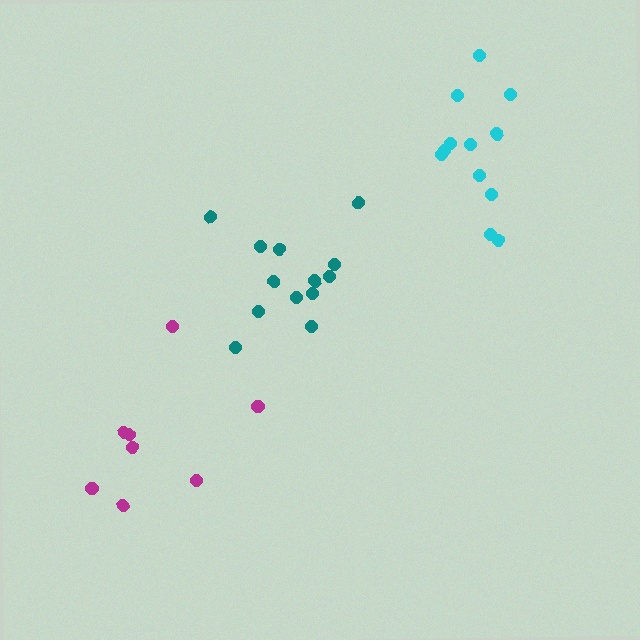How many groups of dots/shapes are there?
There are 3 groups.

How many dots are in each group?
Group 1: 13 dots, Group 2: 8 dots, Group 3: 12 dots (33 total).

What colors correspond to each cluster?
The clusters are colored: teal, magenta, cyan.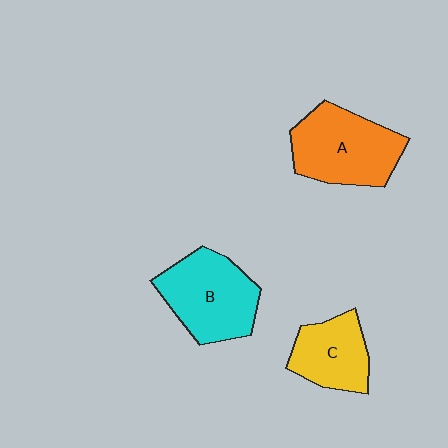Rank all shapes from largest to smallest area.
From largest to smallest: A (orange), B (cyan), C (yellow).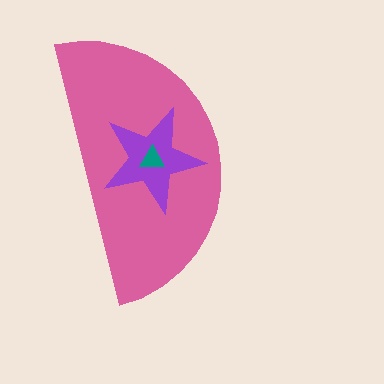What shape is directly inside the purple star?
The teal triangle.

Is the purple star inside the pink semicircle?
Yes.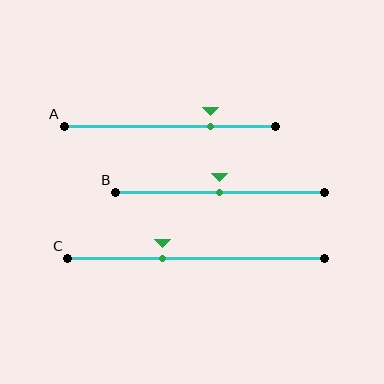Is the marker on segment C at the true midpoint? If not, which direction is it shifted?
No, the marker on segment C is shifted to the left by about 13% of the segment length.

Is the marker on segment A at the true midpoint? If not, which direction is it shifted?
No, the marker on segment A is shifted to the right by about 19% of the segment length.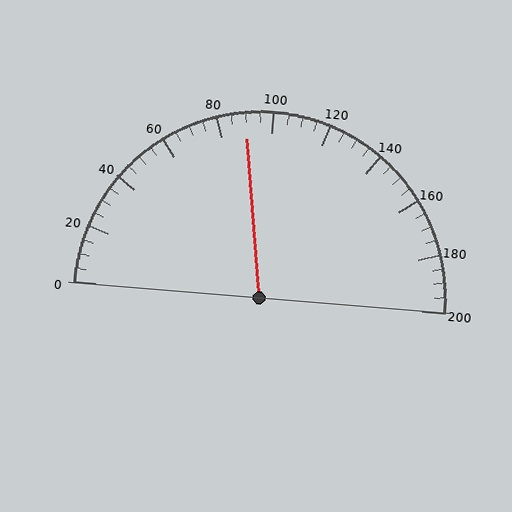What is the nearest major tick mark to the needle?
The nearest major tick mark is 80.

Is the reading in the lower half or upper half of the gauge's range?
The reading is in the lower half of the range (0 to 200).